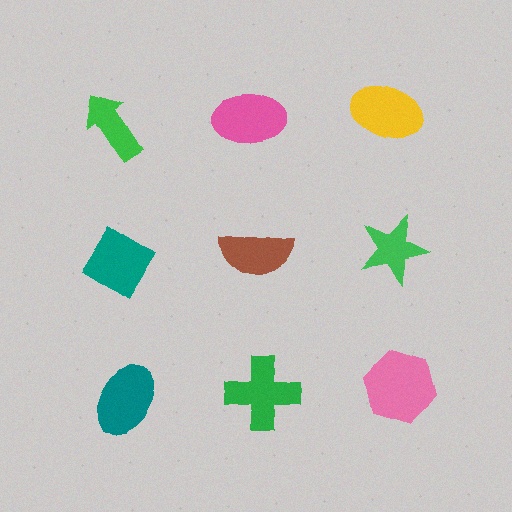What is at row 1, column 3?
A yellow ellipse.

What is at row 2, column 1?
A teal diamond.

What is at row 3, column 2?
A green cross.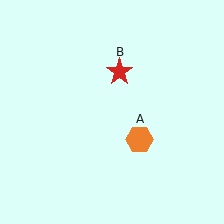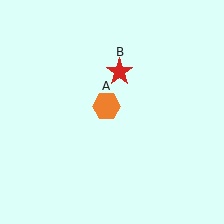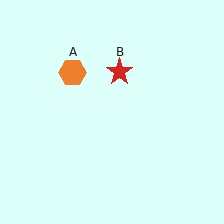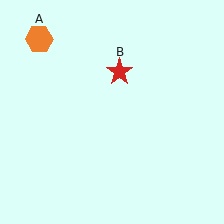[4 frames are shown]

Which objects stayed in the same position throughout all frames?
Red star (object B) remained stationary.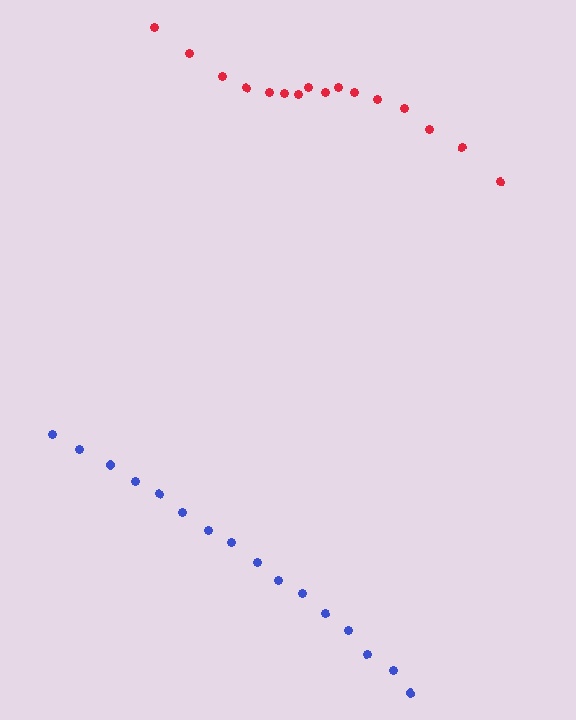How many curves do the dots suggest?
There are 2 distinct paths.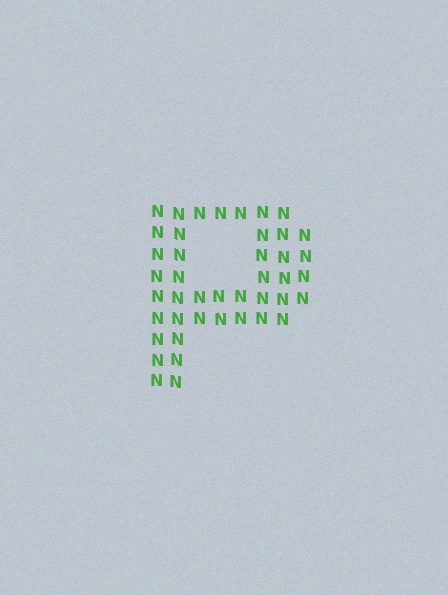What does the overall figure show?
The overall figure shows the letter P.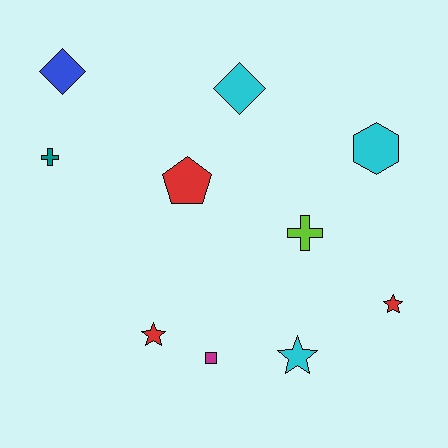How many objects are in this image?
There are 10 objects.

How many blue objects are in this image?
There is 1 blue object.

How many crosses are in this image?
There are 2 crosses.